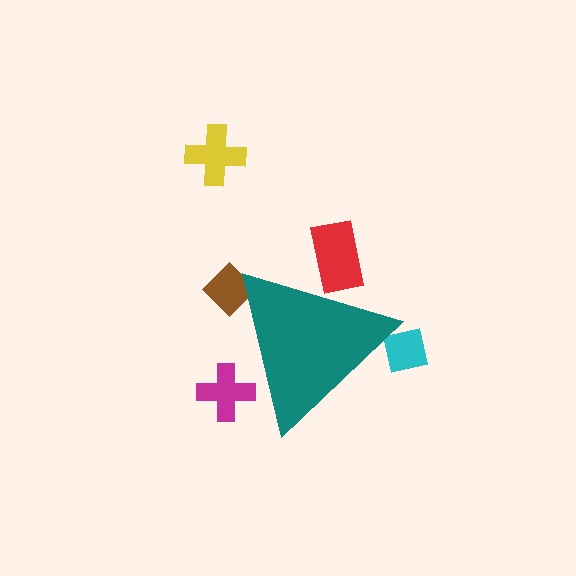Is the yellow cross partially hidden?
No, the yellow cross is fully visible.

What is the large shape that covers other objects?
A teal triangle.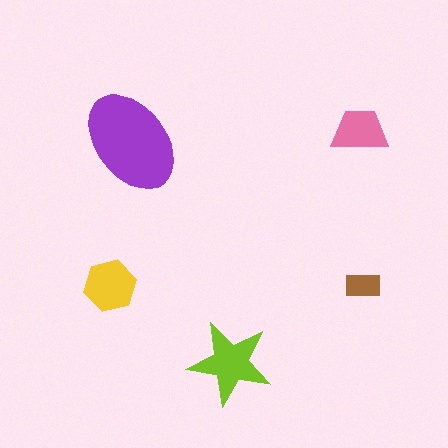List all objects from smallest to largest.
The brown rectangle, the pink trapezoid, the yellow hexagon, the lime star, the purple ellipse.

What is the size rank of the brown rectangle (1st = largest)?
5th.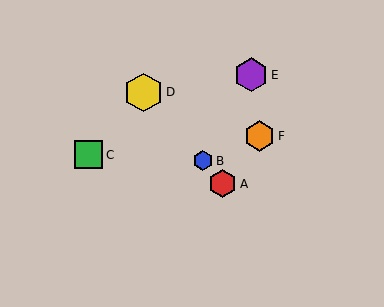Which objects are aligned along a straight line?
Objects A, B, D are aligned along a straight line.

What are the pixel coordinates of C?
Object C is at (89, 155).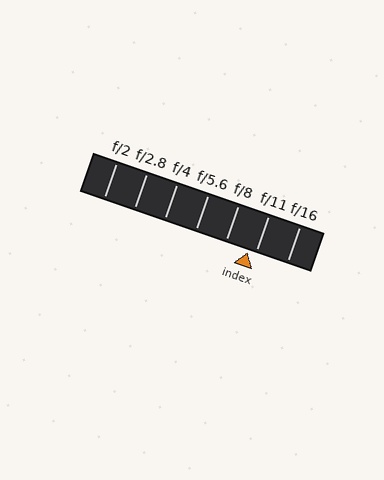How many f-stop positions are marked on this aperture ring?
There are 7 f-stop positions marked.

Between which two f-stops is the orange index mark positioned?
The index mark is between f/8 and f/11.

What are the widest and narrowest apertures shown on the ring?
The widest aperture shown is f/2 and the narrowest is f/16.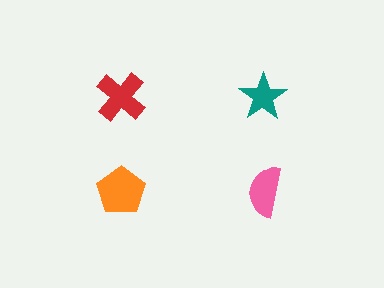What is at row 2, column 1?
An orange pentagon.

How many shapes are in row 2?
2 shapes.